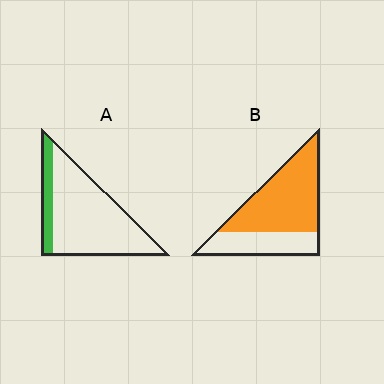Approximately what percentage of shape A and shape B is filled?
A is approximately 20% and B is approximately 65%.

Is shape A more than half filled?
No.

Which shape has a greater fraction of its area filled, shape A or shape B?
Shape B.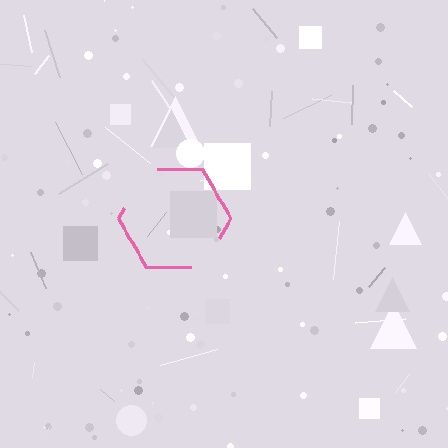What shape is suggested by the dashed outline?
The dashed outline suggests a hexagon.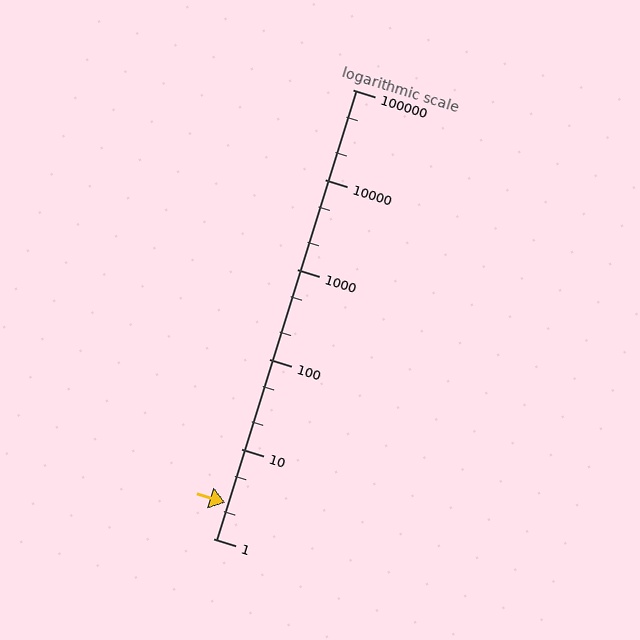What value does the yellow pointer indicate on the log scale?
The pointer indicates approximately 2.5.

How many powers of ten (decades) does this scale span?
The scale spans 5 decades, from 1 to 100000.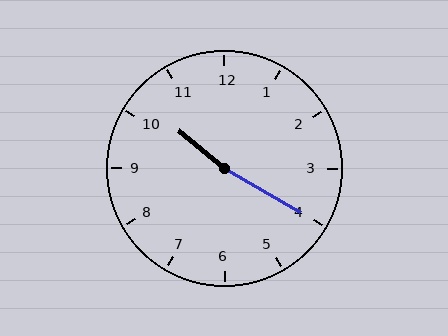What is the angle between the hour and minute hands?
Approximately 170 degrees.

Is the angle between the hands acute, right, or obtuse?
It is obtuse.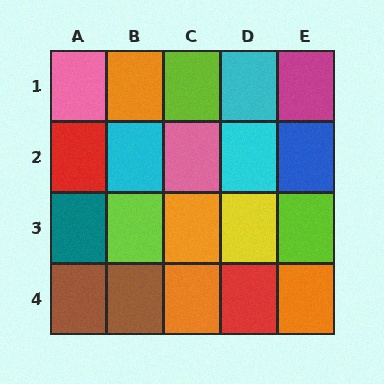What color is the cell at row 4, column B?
Brown.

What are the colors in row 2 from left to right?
Red, cyan, pink, cyan, blue.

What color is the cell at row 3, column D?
Yellow.